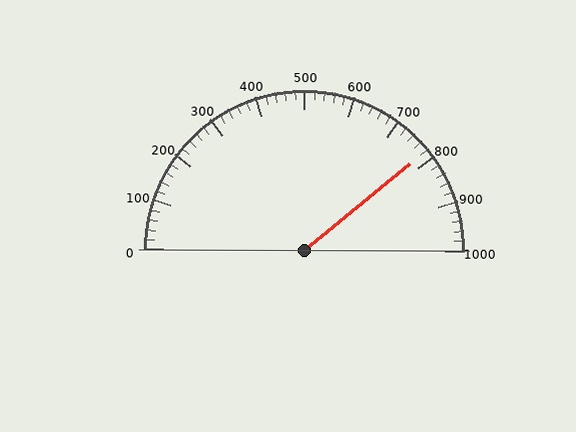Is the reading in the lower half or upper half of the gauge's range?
The reading is in the upper half of the range (0 to 1000).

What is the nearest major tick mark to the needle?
The nearest major tick mark is 800.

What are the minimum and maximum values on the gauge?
The gauge ranges from 0 to 1000.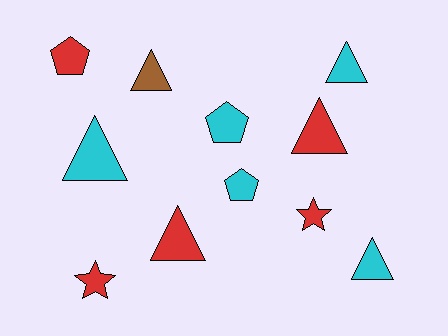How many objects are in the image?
There are 11 objects.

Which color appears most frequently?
Cyan, with 5 objects.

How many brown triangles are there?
There is 1 brown triangle.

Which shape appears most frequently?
Triangle, with 6 objects.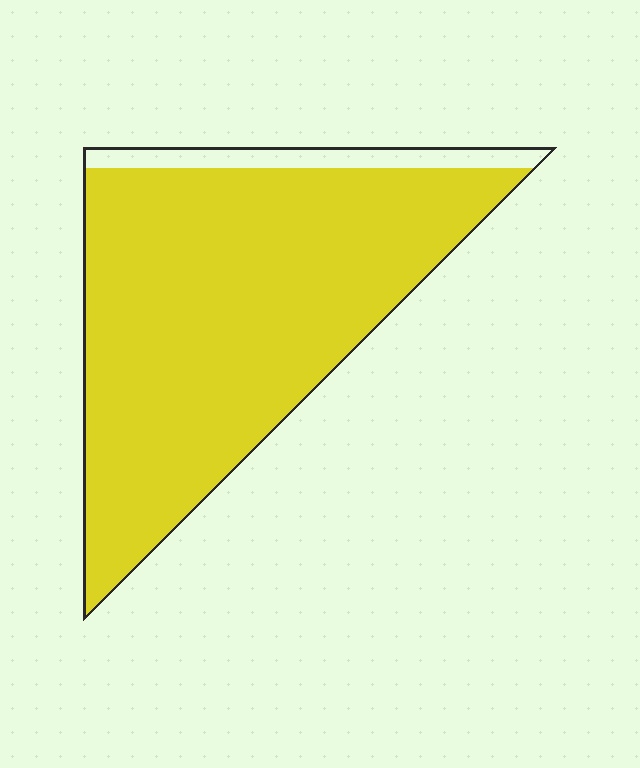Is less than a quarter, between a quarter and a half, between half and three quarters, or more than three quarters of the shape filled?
More than three quarters.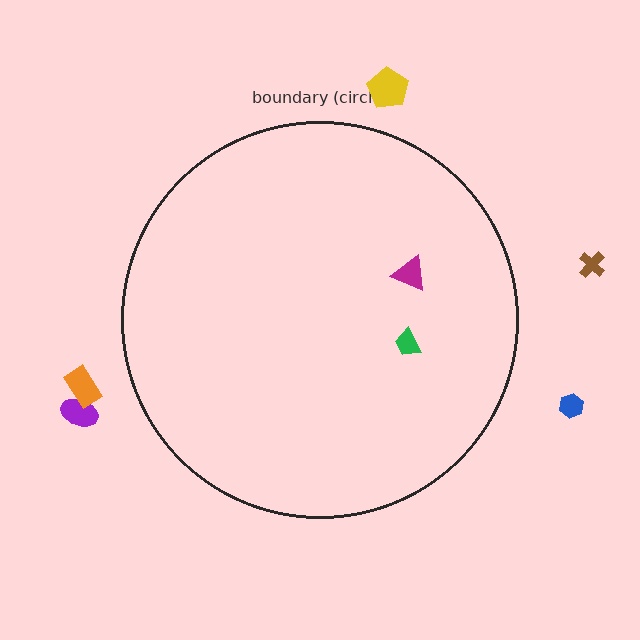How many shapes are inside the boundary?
2 inside, 5 outside.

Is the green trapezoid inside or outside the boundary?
Inside.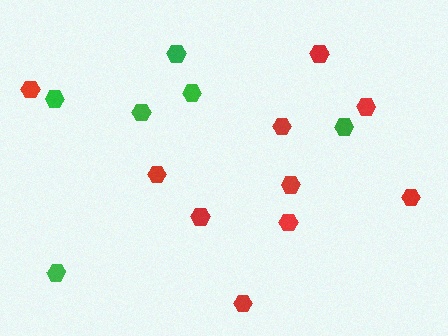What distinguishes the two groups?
There are 2 groups: one group of green hexagons (6) and one group of red hexagons (10).